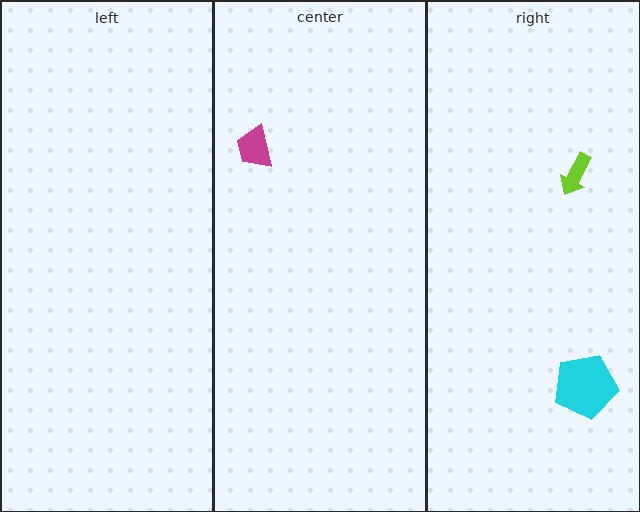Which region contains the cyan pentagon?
The right region.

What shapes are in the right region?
The cyan pentagon, the lime arrow.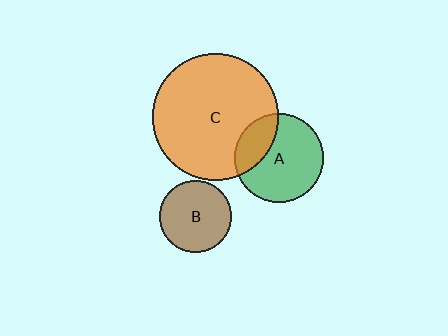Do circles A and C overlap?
Yes.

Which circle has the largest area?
Circle C (orange).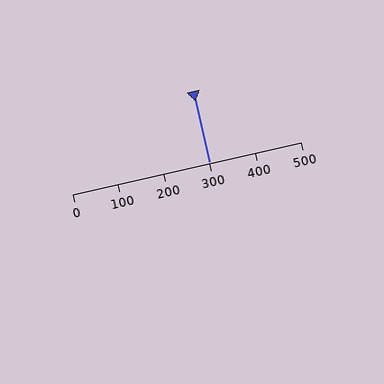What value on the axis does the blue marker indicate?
The marker indicates approximately 300.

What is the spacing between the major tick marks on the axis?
The major ticks are spaced 100 apart.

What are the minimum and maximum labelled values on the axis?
The axis runs from 0 to 500.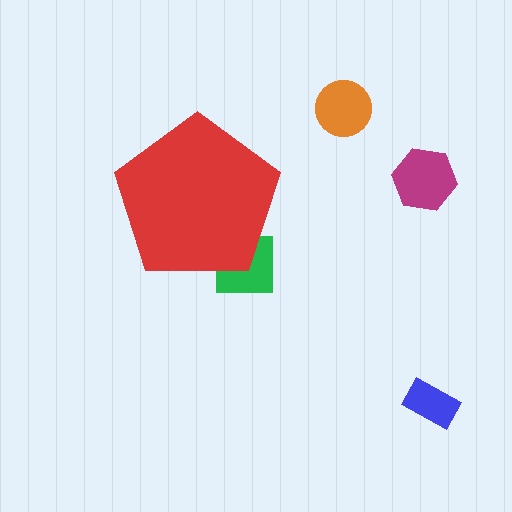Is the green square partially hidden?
Yes, the green square is partially hidden behind the red pentagon.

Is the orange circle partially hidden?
No, the orange circle is fully visible.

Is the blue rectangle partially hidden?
No, the blue rectangle is fully visible.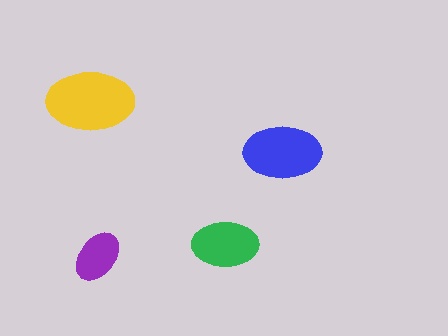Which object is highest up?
The yellow ellipse is topmost.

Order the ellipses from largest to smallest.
the yellow one, the blue one, the green one, the purple one.